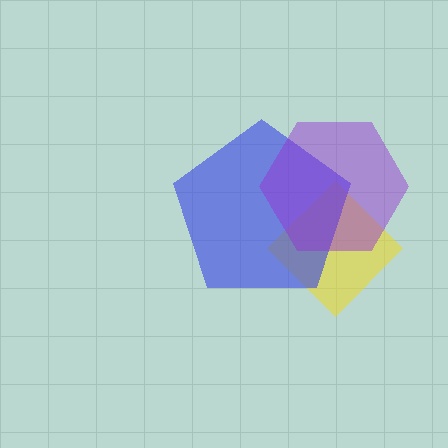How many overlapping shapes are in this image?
There are 3 overlapping shapes in the image.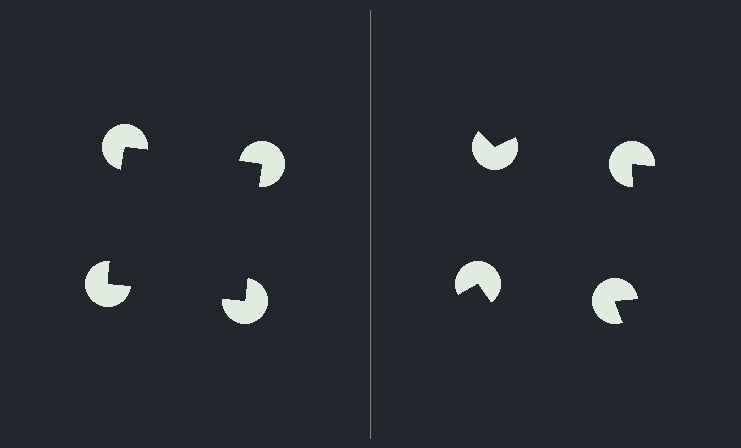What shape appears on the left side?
An illusory square.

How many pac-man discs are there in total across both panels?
8 — 4 on each side.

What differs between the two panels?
The pac-man discs are positioned identically on both sides; only the wedge orientations differ. On the left they align to a square; on the right they are misaligned.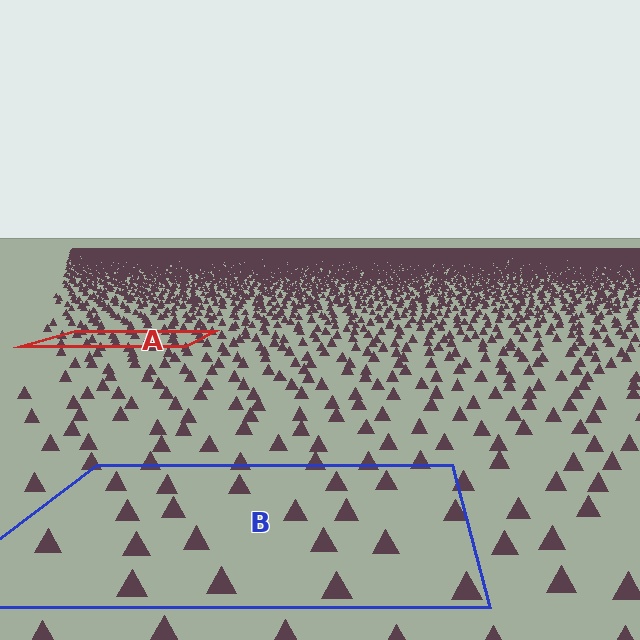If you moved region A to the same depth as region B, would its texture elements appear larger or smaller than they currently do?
They would appear larger. At a closer depth, the same texture elements are projected at a bigger on-screen size.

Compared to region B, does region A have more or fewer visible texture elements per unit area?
Region A has more texture elements per unit area — they are packed more densely because it is farther away.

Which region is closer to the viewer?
Region B is closer. The texture elements there are larger and more spread out.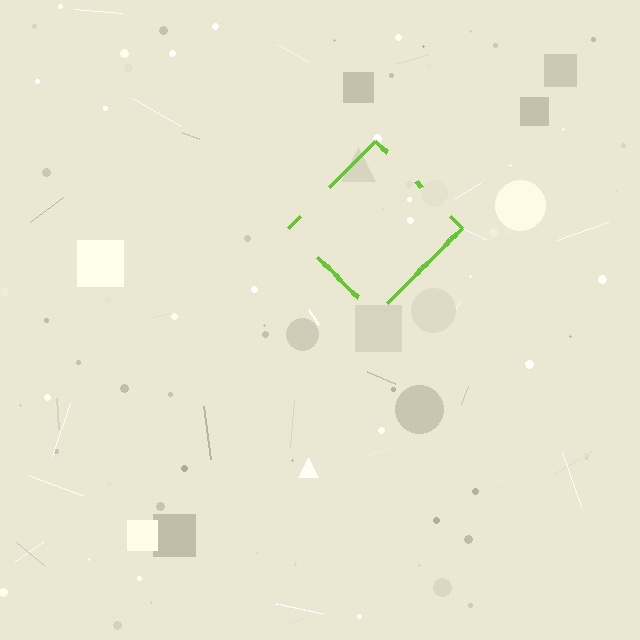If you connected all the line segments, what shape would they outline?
They would outline a diamond.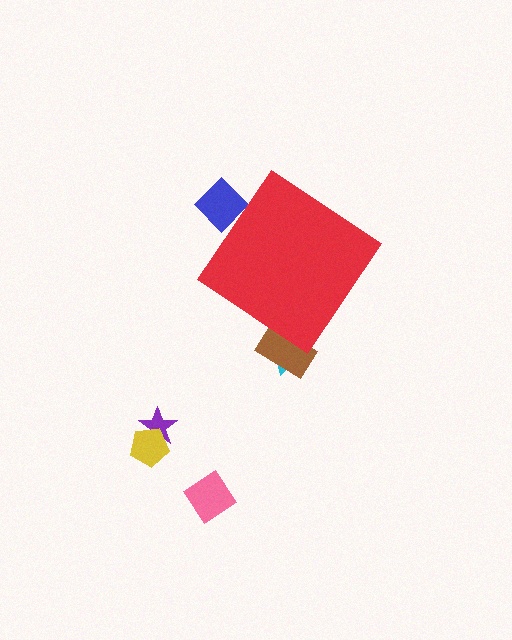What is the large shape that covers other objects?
A red diamond.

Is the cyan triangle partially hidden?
Yes, the cyan triangle is partially hidden behind the red diamond.